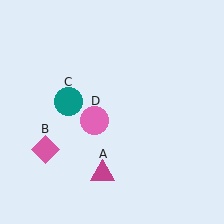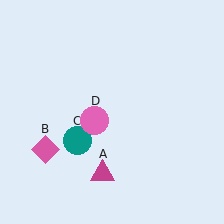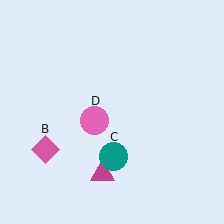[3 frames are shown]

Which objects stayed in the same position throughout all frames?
Magenta triangle (object A) and pink diamond (object B) and pink circle (object D) remained stationary.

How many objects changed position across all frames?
1 object changed position: teal circle (object C).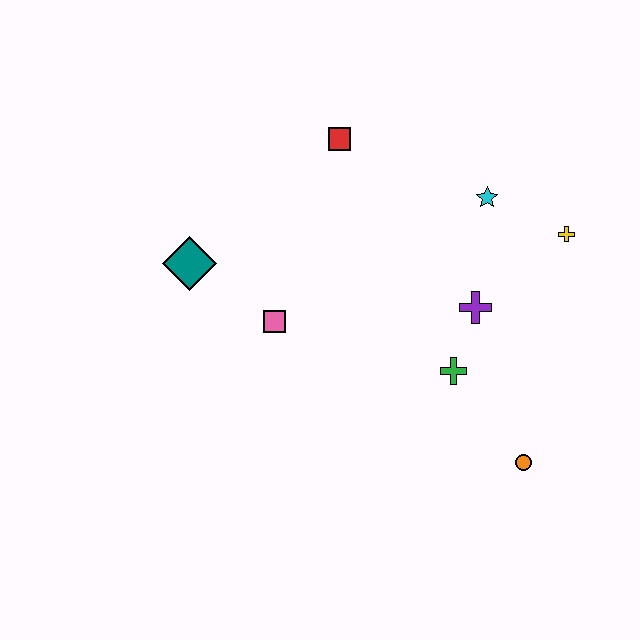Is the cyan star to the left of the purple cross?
No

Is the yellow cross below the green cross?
No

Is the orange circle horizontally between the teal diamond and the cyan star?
No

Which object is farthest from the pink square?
The yellow cross is farthest from the pink square.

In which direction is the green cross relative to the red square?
The green cross is below the red square.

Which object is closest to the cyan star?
The yellow cross is closest to the cyan star.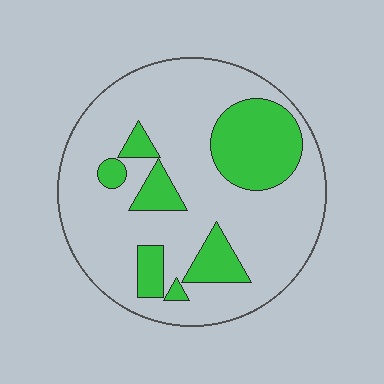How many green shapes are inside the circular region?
7.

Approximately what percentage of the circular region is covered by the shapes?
Approximately 25%.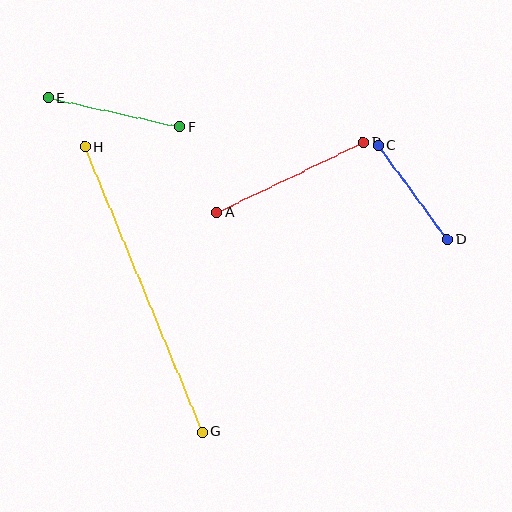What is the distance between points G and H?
The distance is approximately 308 pixels.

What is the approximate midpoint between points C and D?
The midpoint is at approximately (413, 192) pixels.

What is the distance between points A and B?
The distance is approximately 163 pixels.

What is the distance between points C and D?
The distance is approximately 117 pixels.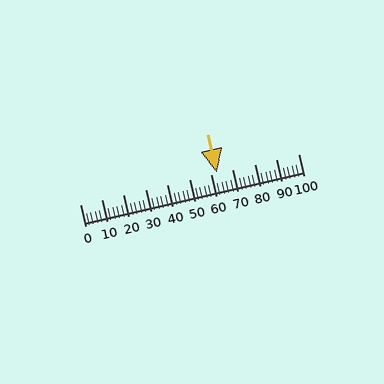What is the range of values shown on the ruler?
The ruler shows values from 0 to 100.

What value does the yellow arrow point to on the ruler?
The yellow arrow points to approximately 62.